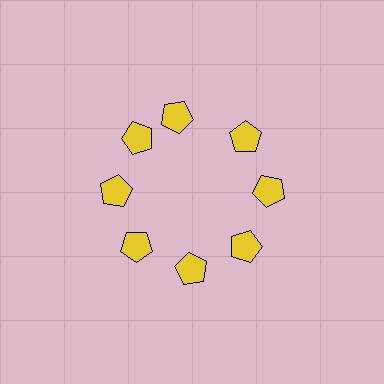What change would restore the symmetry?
The symmetry would be restored by rotating it back into even spacing with its neighbors so that all 8 pentagons sit at equal angles and equal distance from the center.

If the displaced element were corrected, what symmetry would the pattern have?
It would have 8-fold rotational symmetry — the pattern would map onto itself every 45 degrees.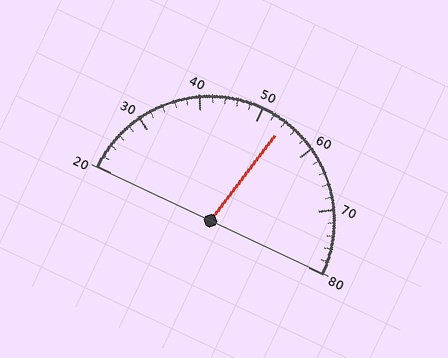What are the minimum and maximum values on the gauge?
The gauge ranges from 20 to 80.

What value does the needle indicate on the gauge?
The needle indicates approximately 54.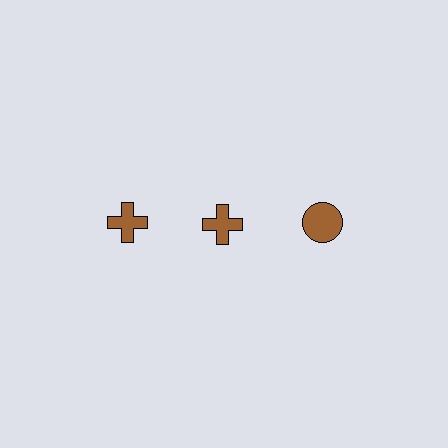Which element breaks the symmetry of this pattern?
The brown circle in the top row, center column breaks the symmetry. All other shapes are brown crosses.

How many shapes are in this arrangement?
There are 3 shapes arranged in a grid pattern.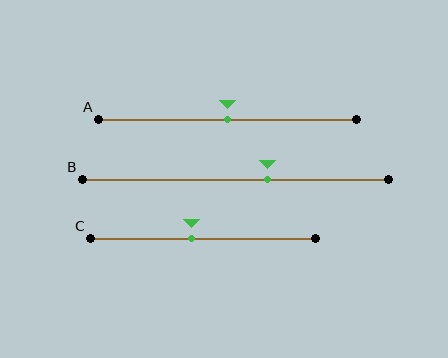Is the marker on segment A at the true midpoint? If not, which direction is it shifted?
Yes, the marker on segment A is at the true midpoint.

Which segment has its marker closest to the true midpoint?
Segment A has its marker closest to the true midpoint.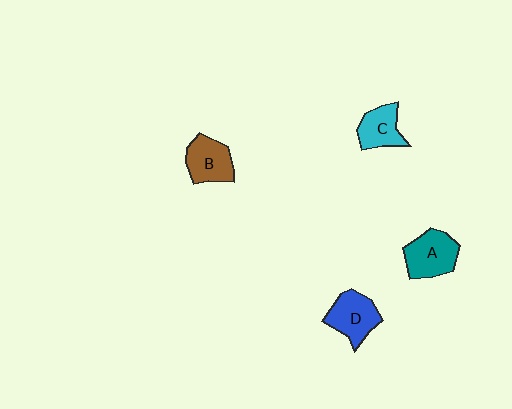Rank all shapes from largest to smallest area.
From largest to smallest: A (teal), D (blue), B (brown), C (cyan).